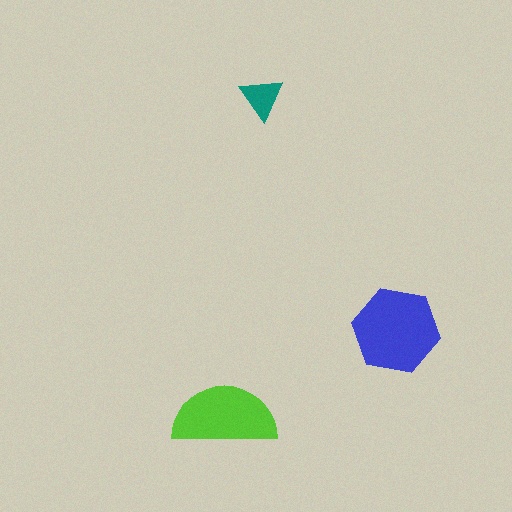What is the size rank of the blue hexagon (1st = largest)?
1st.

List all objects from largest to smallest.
The blue hexagon, the lime semicircle, the teal triangle.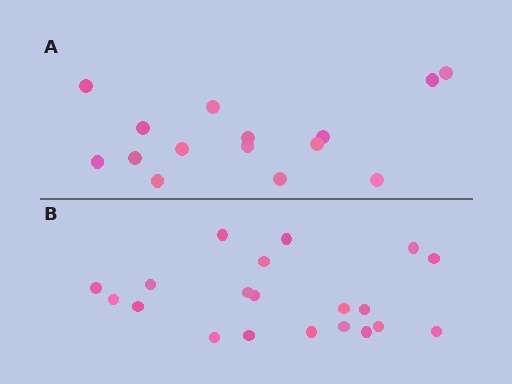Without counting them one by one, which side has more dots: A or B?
Region B (the bottom region) has more dots.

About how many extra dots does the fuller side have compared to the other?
Region B has about 5 more dots than region A.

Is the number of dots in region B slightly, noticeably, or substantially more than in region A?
Region B has noticeably more, but not dramatically so. The ratio is roughly 1.3 to 1.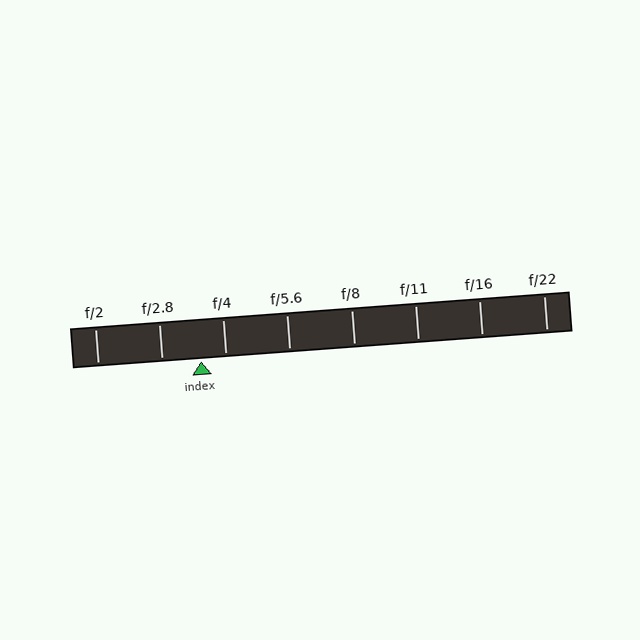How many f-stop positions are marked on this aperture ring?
There are 8 f-stop positions marked.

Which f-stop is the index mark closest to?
The index mark is closest to f/4.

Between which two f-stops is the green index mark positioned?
The index mark is between f/2.8 and f/4.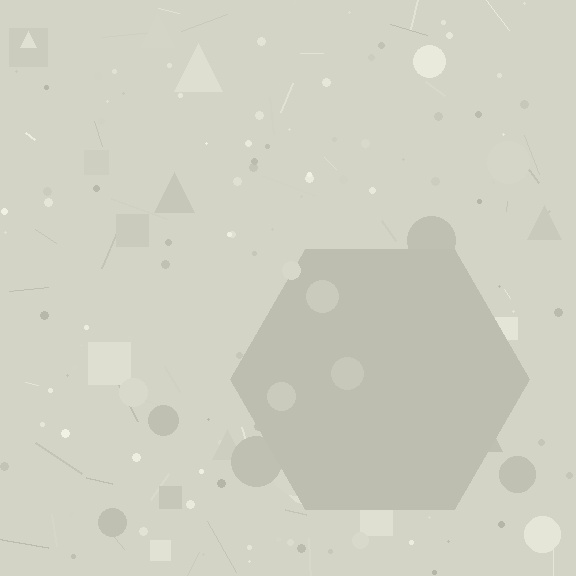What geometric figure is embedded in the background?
A hexagon is embedded in the background.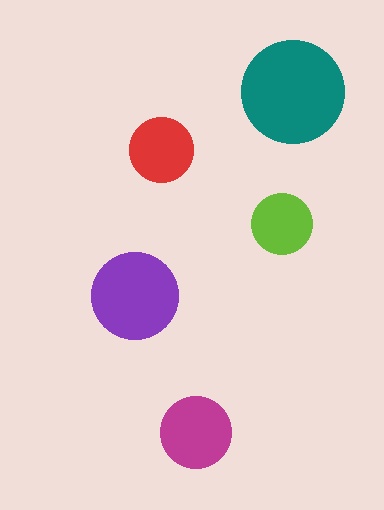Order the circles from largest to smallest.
the teal one, the purple one, the magenta one, the red one, the lime one.